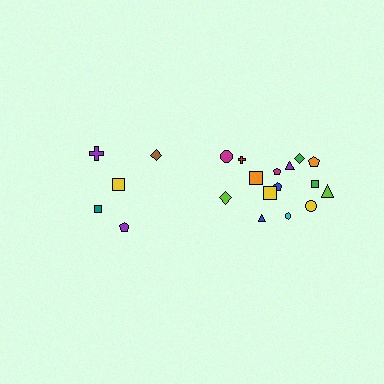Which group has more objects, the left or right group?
The right group.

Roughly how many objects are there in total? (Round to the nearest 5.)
Roughly 20 objects in total.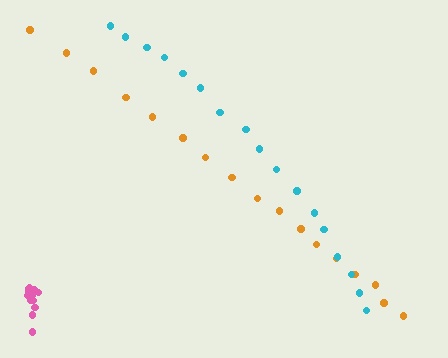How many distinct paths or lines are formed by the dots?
There are 3 distinct paths.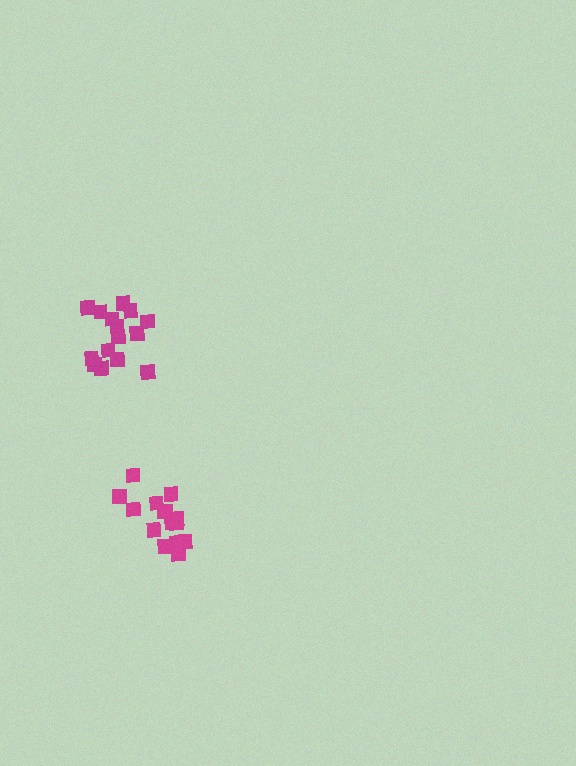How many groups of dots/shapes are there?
There are 2 groups.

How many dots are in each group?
Group 1: 15 dots, Group 2: 15 dots (30 total).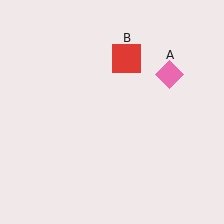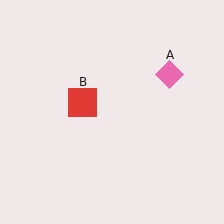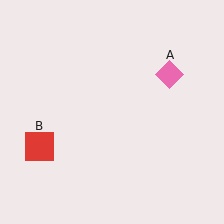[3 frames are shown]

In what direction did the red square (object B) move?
The red square (object B) moved down and to the left.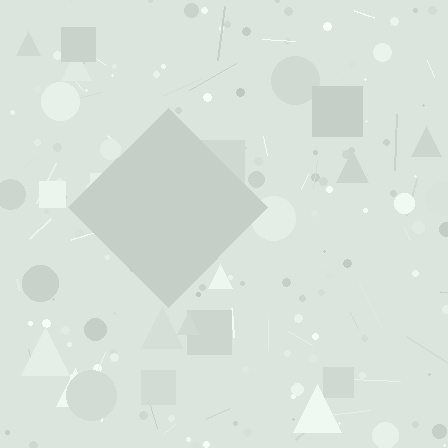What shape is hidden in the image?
A diamond is hidden in the image.